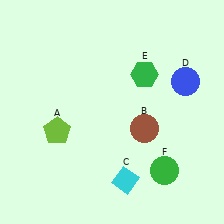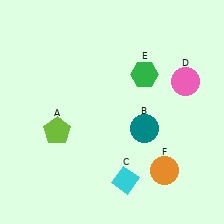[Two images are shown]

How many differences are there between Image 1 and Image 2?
There are 3 differences between the two images.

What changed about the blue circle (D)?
In Image 1, D is blue. In Image 2, it changed to pink.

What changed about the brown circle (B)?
In Image 1, B is brown. In Image 2, it changed to teal.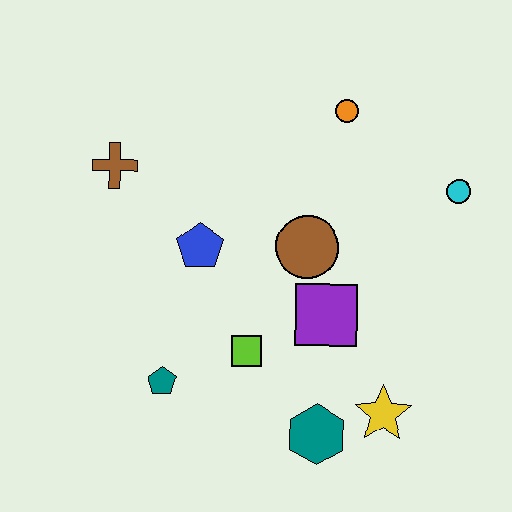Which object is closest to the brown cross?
The blue pentagon is closest to the brown cross.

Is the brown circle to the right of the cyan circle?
No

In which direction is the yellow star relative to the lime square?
The yellow star is to the right of the lime square.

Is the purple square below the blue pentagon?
Yes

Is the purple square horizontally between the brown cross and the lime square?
No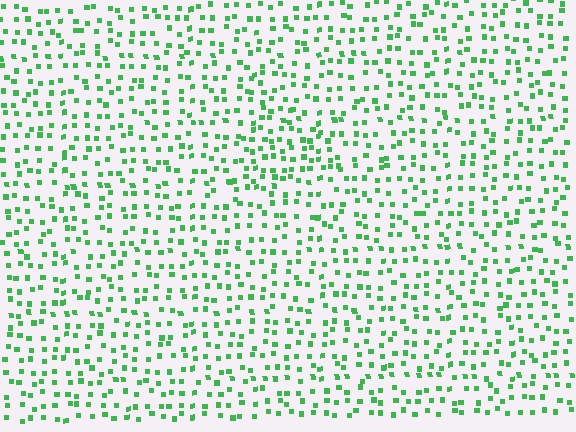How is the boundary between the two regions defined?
The boundary is defined by a change in element density (approximately 1.5x ratio). All elements are the same color, size, and shape.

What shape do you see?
I see a triangle.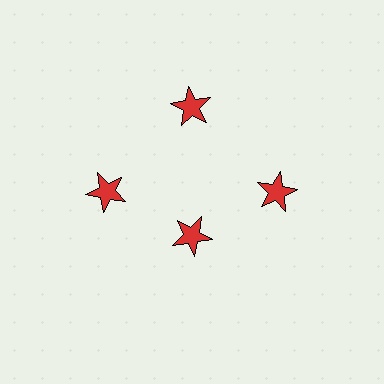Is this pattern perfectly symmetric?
No. The 4 red stars are arranged in a ring, but one element near the 6 o'clock position is pulled inward toward the center, breaking the 4-fold rotational symmetry.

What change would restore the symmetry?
The symmetry would be restored by moving it outward, back onto the ring so that all 4 stars sit at equal angles and equal distance from the center.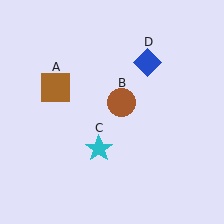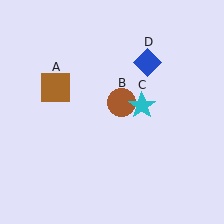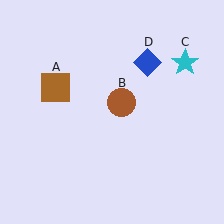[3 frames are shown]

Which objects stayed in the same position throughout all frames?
Brown square (object A) and brown circle (object B) and blue diamond (object D) remained stationary.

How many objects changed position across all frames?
1 object changed position: cyan star (object C).